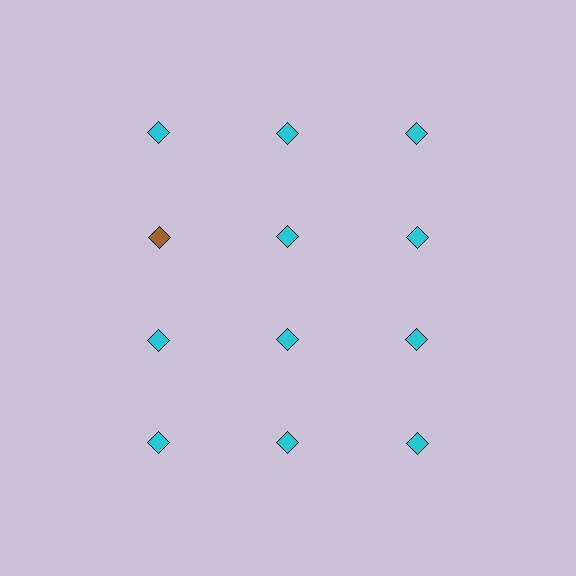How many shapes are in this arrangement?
There are 12 shapes arranged in a grid pattern.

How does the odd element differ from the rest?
It has a different color: brown instead of cyan.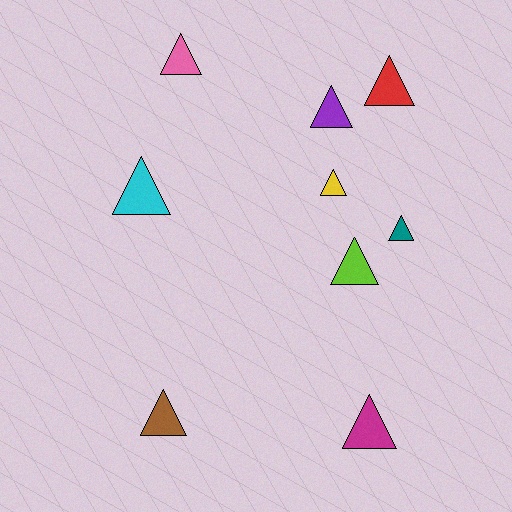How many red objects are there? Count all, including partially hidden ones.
There is 1 red object.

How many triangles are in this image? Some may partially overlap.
There are 9 triangles.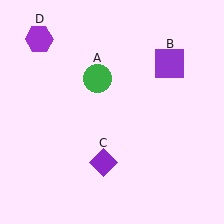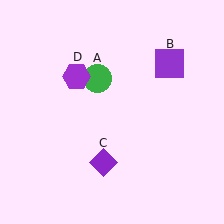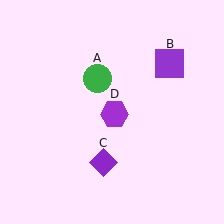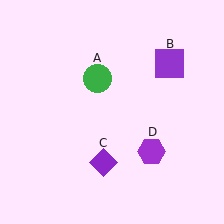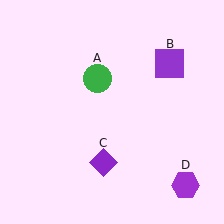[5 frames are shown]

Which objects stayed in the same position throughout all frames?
Green circle (object A) and purple square (object B) and purple diamond (object C) remained stationary.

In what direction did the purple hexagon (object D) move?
The purple hexagon (object D) moved down and to the right.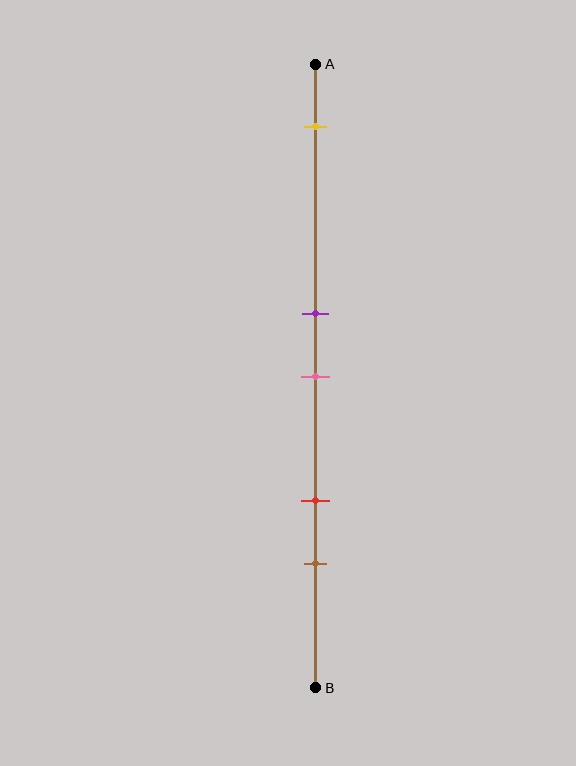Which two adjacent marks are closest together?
The purple and pink marks are the closest adjacent pair.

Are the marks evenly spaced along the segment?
No, the marks are not evenly spaced.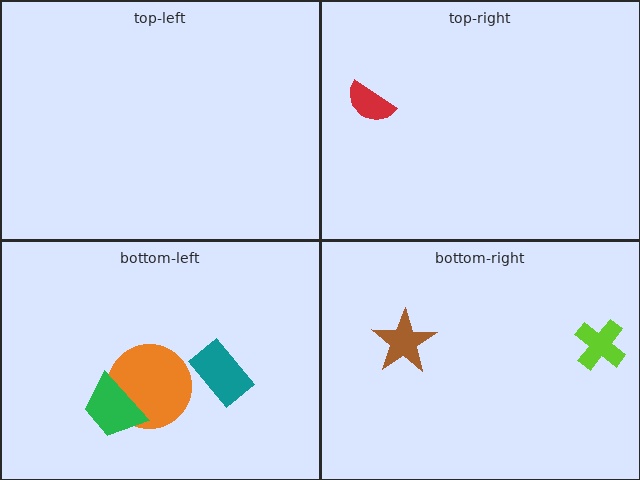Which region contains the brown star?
The bottom-right region.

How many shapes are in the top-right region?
1.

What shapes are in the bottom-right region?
The lime cross, the brown star.